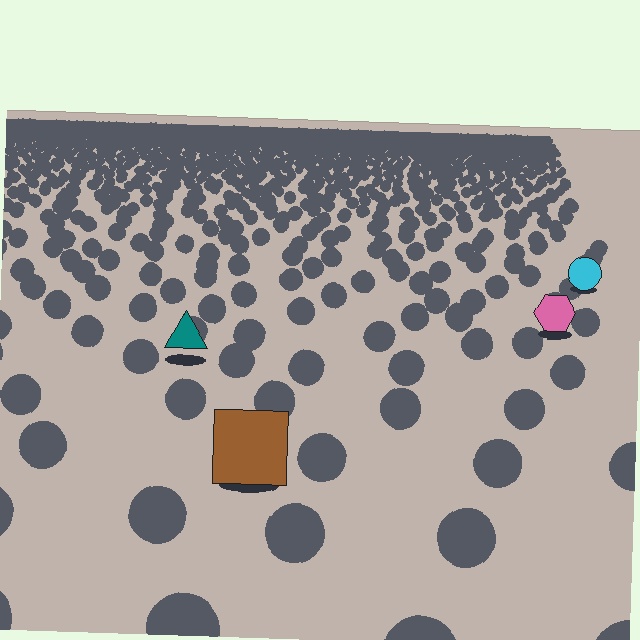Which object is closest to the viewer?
The brown square is closest. The texture marks near it are larger and more spread out.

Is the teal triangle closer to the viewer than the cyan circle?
Yes. The teal triangle is closer — you can tell from the texture gradient: the ground texture is coarser near it.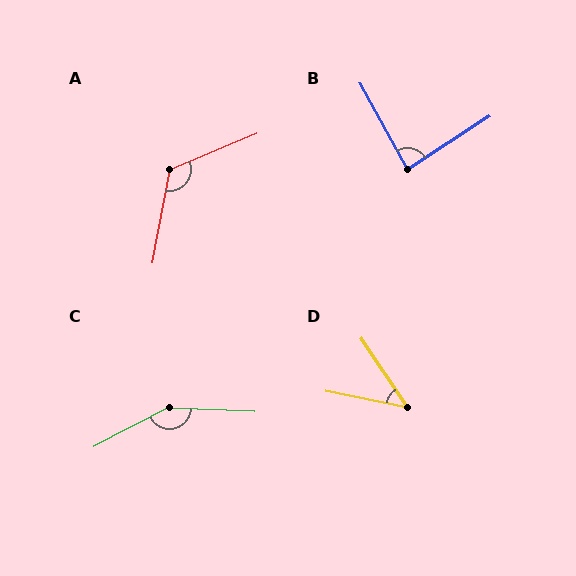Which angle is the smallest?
D, at approximately 45 degrees.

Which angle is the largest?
C, at approximately 150 degrees.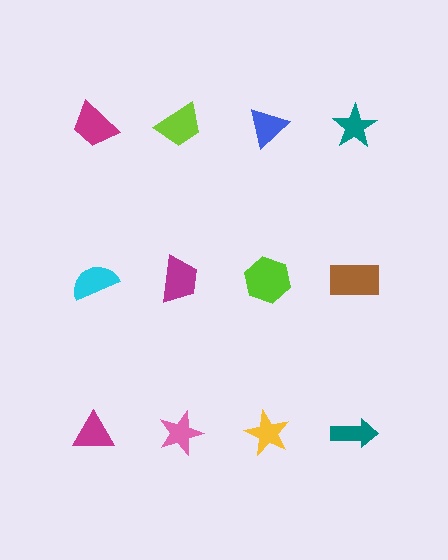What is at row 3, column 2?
A pink star.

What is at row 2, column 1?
A cyan semicircle.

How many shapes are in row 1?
4 shapes.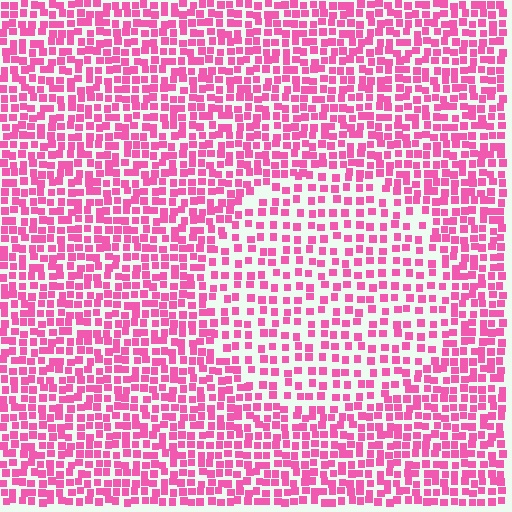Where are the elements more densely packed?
The elements are more densely packed outside the circle boundary.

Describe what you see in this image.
The image contains small pink elements arranged at two different densities. A circle-shaped region is visible where the elements are less densely packed than the surrounding area.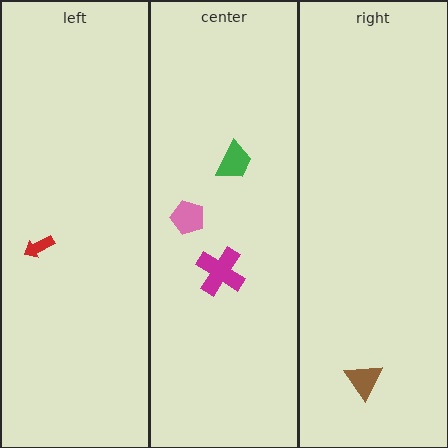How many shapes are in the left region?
1.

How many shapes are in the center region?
3.